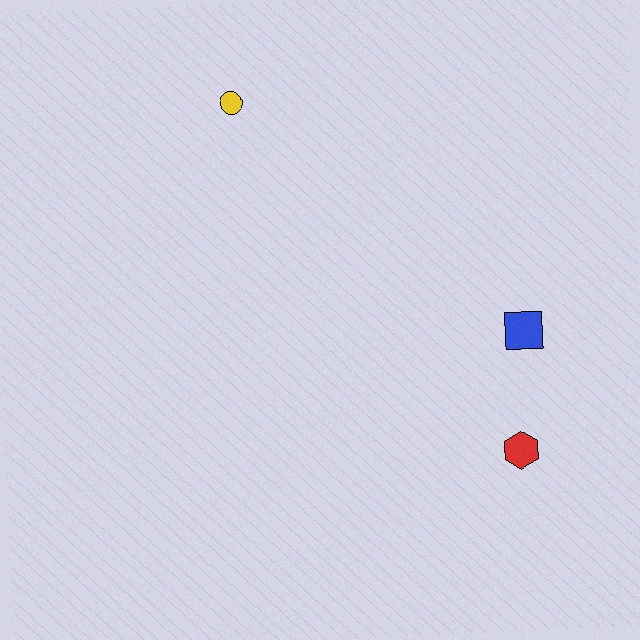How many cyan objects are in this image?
There are no cyan objects.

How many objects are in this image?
There are 3 objects.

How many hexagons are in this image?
There is 1 hexagon.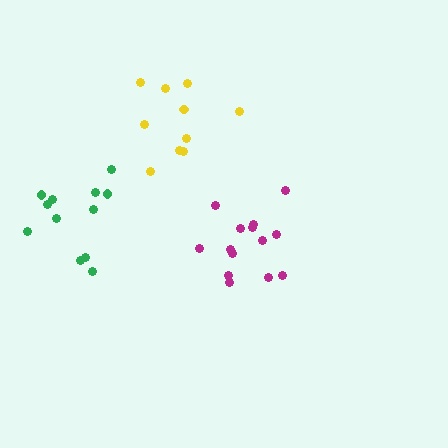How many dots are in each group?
Group 1: 14 dots, Group 2: 12 dots, Group 3: 10 dots (36 total).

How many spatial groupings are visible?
There are 3 spatial groupings.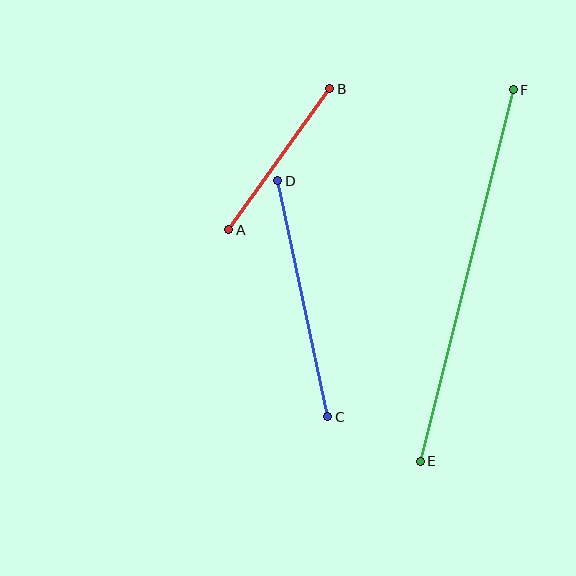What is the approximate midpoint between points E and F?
The midpoint is at approximately (467, 276) pixels.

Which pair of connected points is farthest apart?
Points E and F are farthest apart.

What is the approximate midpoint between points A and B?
The midpoint is at approximately (279, 159) pixels.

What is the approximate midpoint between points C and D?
The midpoint is at approximately (303, 299) pixels.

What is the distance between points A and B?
The distance is approximately 173 pixels.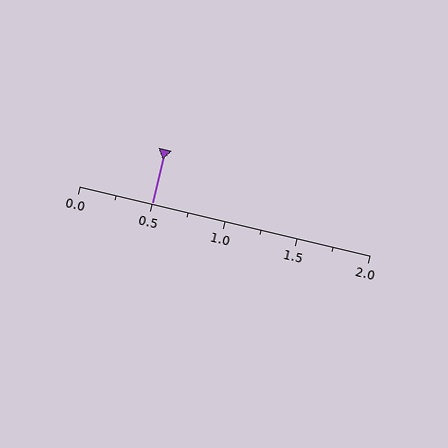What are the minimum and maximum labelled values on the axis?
The axis runs from 0.0 to 2.0.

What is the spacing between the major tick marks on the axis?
The major ticks are spaced 0.5 apart.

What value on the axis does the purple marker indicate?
The marker indicates approximately 0.5.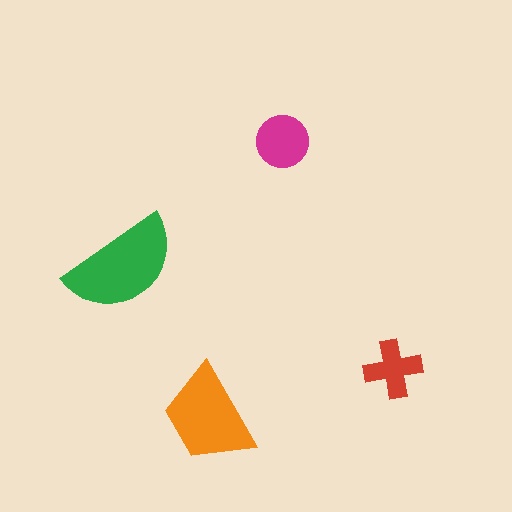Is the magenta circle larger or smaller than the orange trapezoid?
Smaller.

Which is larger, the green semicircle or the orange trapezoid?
The green semicircle.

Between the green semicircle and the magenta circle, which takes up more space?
The green semicircle.